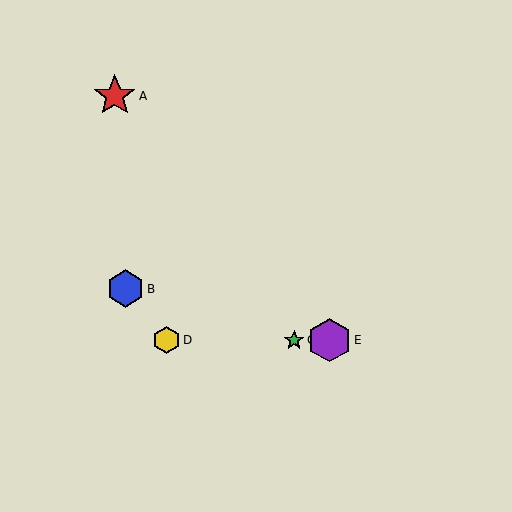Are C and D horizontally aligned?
Yes, both are at y≈340.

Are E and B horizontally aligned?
No, E is at y≈340 and B is at y≈289.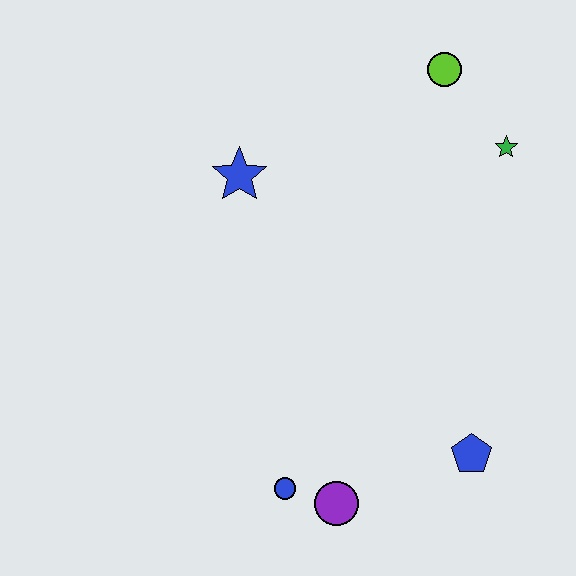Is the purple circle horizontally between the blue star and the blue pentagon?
Yes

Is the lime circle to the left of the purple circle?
No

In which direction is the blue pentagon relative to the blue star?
The blue pentagon is below the blue star.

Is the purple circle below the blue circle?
Yes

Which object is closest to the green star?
The lime circle is closest to the green star.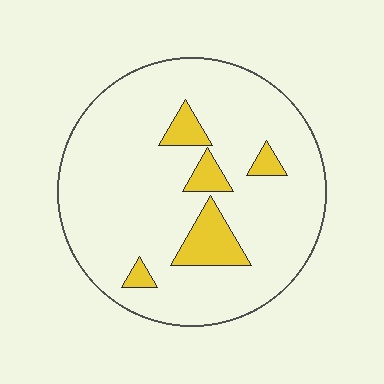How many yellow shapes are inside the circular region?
5.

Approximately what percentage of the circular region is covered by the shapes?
Approximately 10%.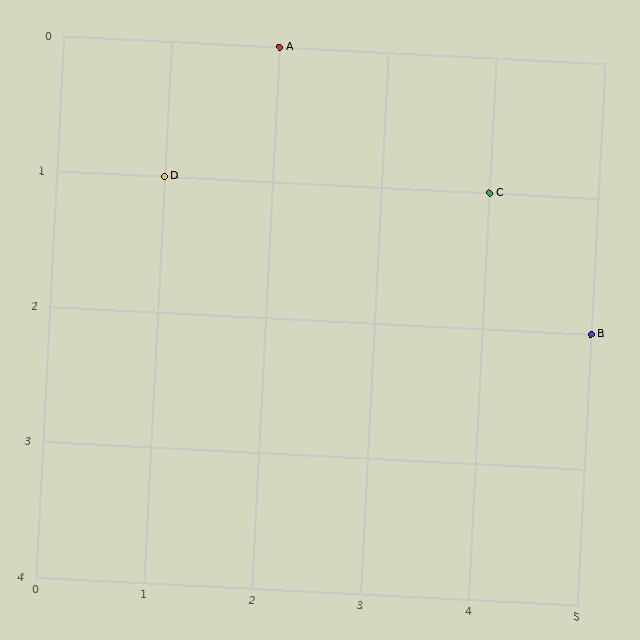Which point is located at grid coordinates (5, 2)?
Point B is at (5, 2).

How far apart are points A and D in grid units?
Points A and D are 1 column and 1 row apart (about 1.4 grid units diagonally).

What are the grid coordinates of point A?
Point A is at grid coordinates (2, 0).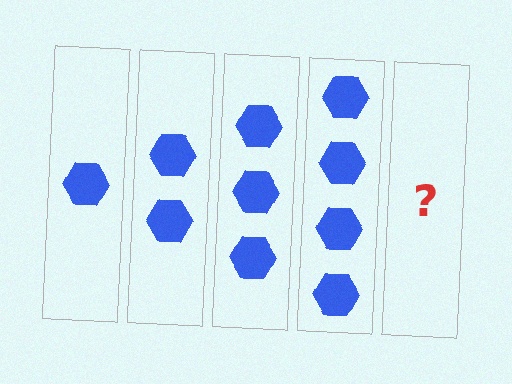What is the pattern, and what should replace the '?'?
The pattern is that each step adds one more hexagon. The '?' should be 5 hexagons.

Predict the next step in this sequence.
The next step is 5 hexagons.